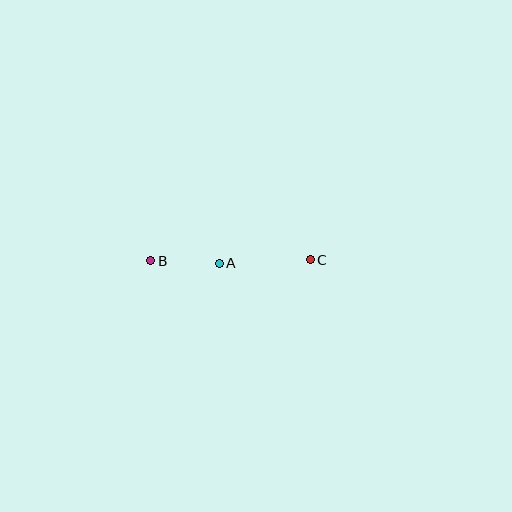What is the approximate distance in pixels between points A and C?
The distance between A and C is approximately 91 pixels.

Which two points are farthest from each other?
Points B and C are farthest from each other.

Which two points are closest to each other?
Points A and B are closest to each other.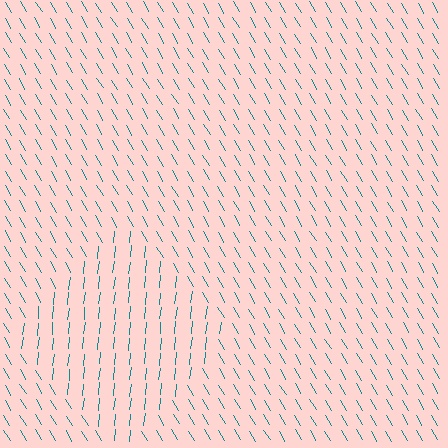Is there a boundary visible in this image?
Yes, there is a texture boundary formed by a change in line orientation.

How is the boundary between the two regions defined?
The boundary is defined purely by a change in line orientation (approximately 37 degrees difference). All lines are the same color and thickness.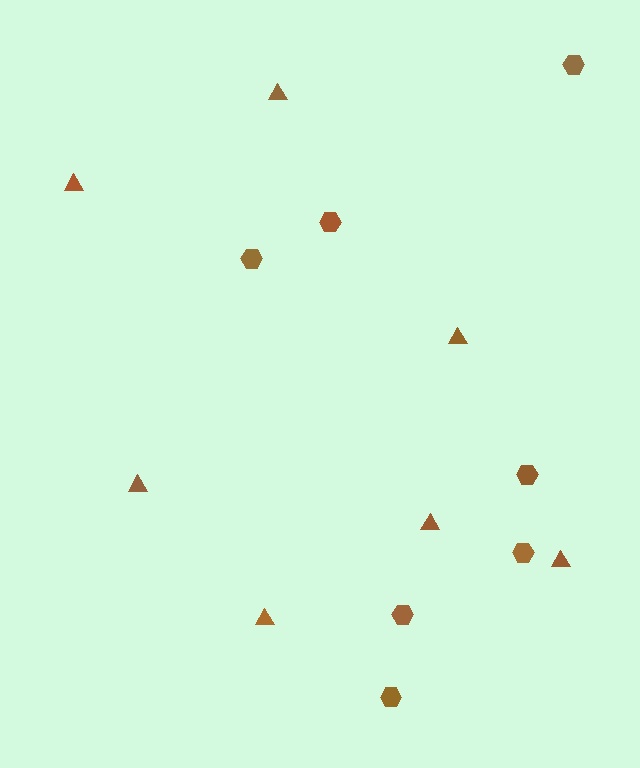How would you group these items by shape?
There are 2 groups: one group of hexagons (7) and one group of triangles (7).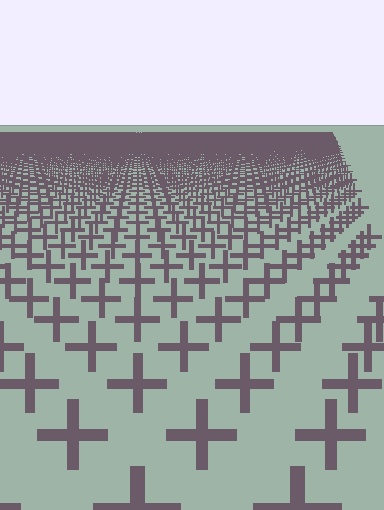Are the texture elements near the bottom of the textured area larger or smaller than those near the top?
Larger. Near the bottom, elements are closer to the viewer and appear at a bigger on-screen size.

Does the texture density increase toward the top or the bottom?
Density increases toward the top.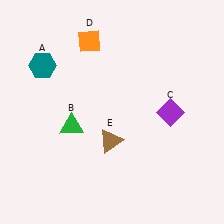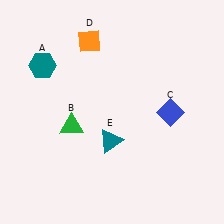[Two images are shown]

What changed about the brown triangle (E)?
In Image 1, E is brown. In Image 2, it changed to teal.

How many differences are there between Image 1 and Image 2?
There are 2 differences between the two images.